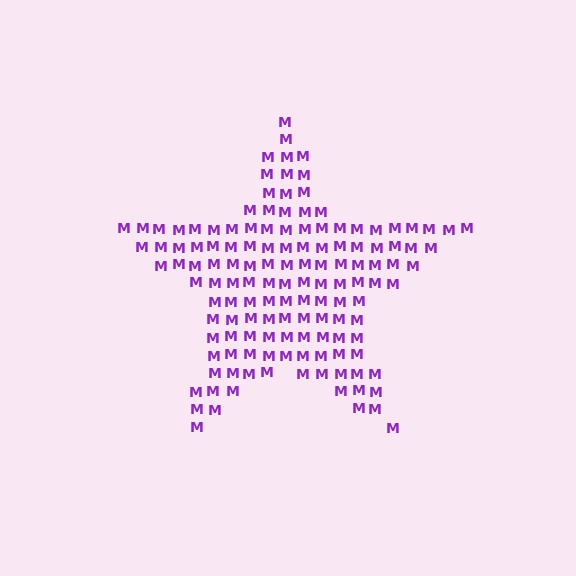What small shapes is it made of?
It is made of small letter M's.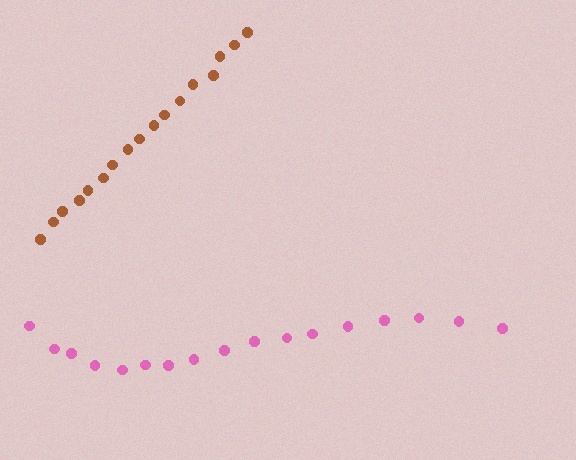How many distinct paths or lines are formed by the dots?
There are 2 distinct paths.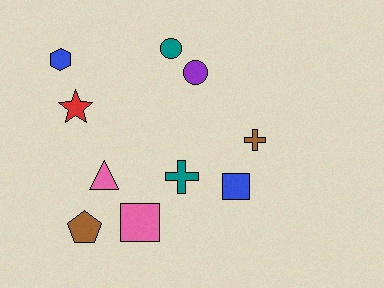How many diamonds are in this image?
There are no diamonds.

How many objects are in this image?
There are 10 objects.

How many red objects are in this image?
There is 1 red object.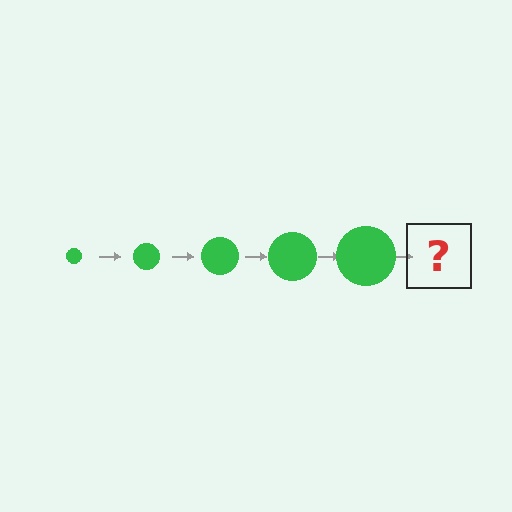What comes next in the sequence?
The next element should be a green circle, larger than the previous one.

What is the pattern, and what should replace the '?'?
The pattern is that the circle gets progressively larger each step. The '?' should be a green circle, larger than the previous one.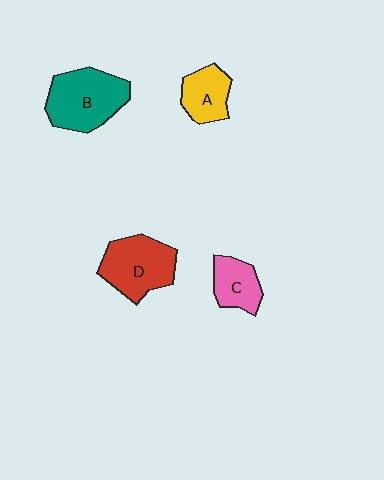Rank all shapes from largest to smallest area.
From largest to smallest: B (teal), D (red), A (yellow), C (pink).